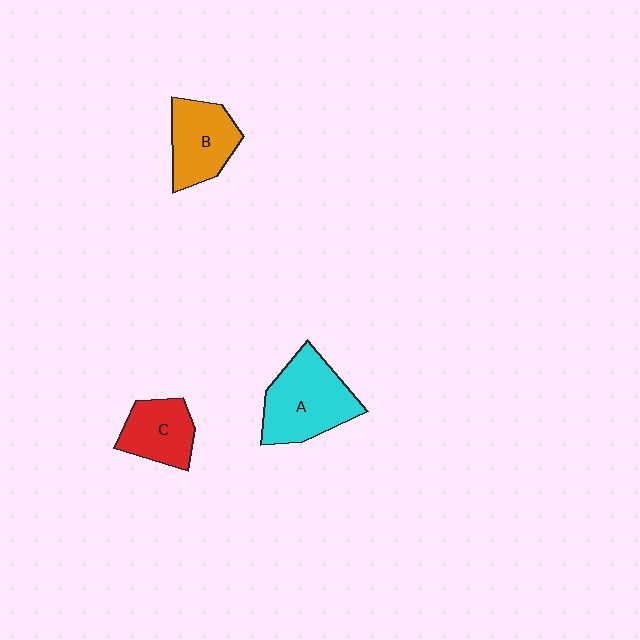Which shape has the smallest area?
Shape C (red).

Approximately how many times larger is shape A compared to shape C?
Approximately 1.5 times.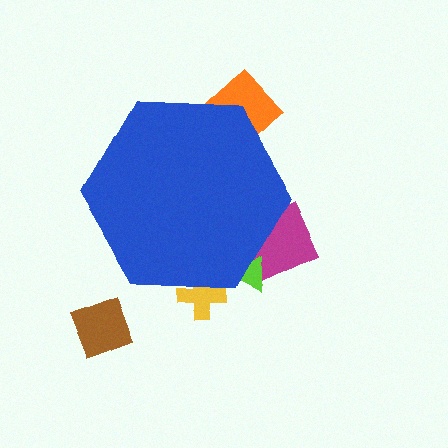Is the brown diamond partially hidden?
No, the brown diamond is fully visible.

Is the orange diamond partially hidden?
Yes, the orange diamond is partially hidden behind the blue hexagon.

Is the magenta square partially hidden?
Yes, the magenta square is partially hidden behind the blue hexagon.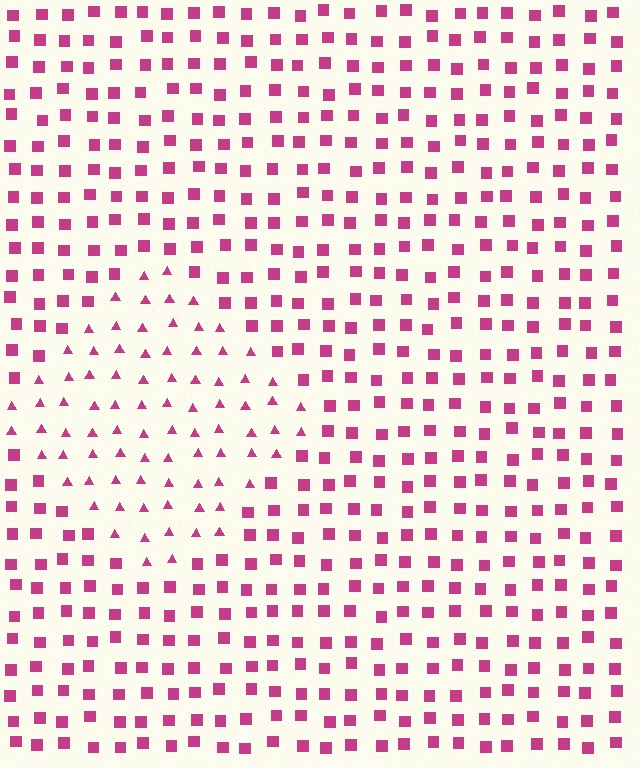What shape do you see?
I see a diamond.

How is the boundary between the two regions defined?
The boundary is defined by a change in element shape: triangles inside vs. squares outside. All elements share the same color and spacing.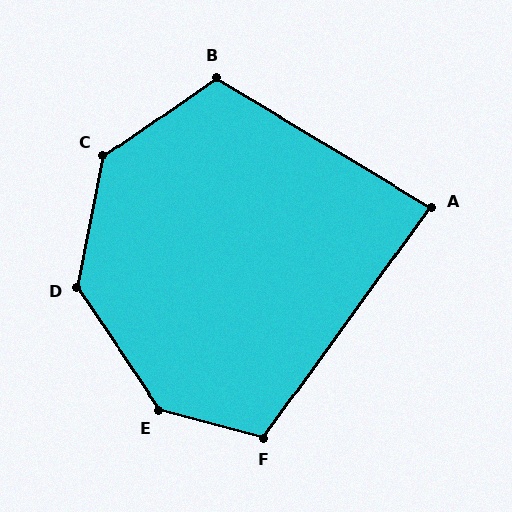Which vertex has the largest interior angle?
E, at approximately 139 degrees.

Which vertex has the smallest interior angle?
A, at approximately 85 degrees.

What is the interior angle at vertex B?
Approximately 114 degrees (obtuse).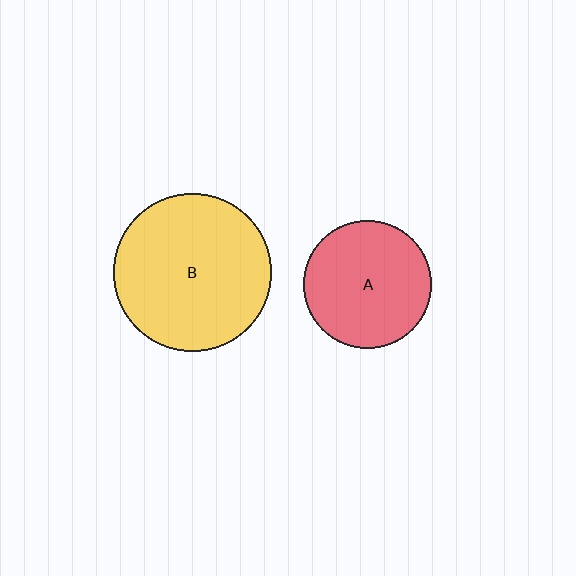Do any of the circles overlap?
No, none of the circles overlap.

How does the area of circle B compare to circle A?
Approximately 1.5 times.